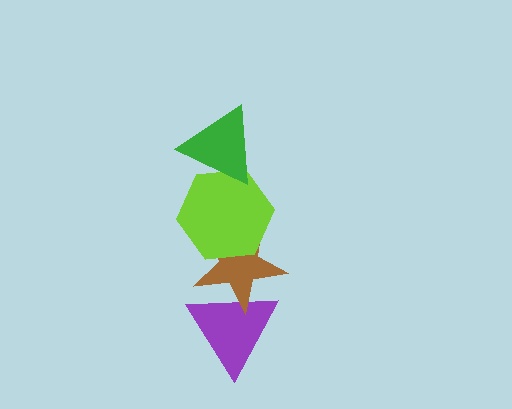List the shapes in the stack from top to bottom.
From top to bottom: the green triangle, the lime hexagon, the brown star, the purple triangle.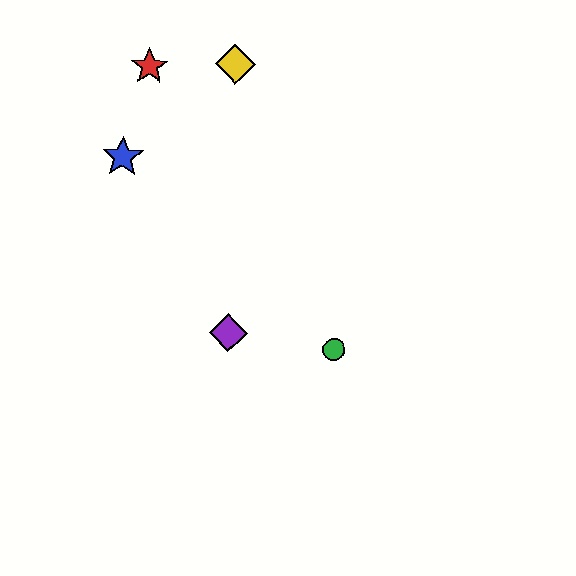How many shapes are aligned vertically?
2 shapes (the yellow diamond, the purple diamond) are aligned vertically.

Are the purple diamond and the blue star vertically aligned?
No, the purple diamond is at x≈228 and the blue star is at x≈123.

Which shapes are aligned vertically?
The yellow diamond, the purple diamond are aligned vertically.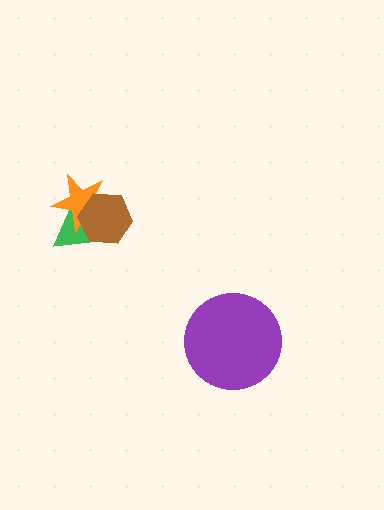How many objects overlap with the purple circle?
0 objects overlap with the purple circle.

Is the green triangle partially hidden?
Yes, it is partially covered by another shape.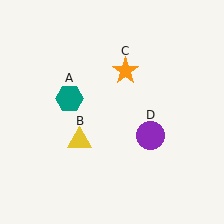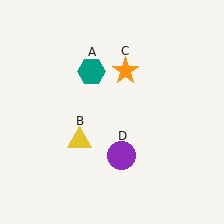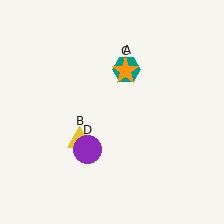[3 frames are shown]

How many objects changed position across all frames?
2 objects changed position: teal hexagon (object A), purple circle (object D).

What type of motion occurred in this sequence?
The teal hexagon (object A), purple circle (object D) rotated clockwise around the center of the scene.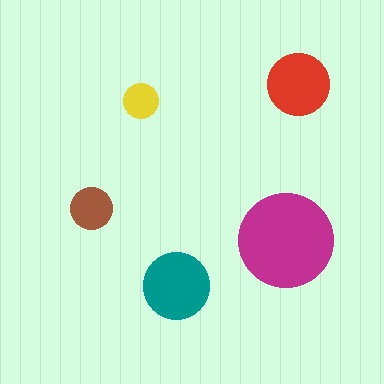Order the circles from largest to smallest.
the magenta one, the teal one, the red one, the brown one, the yellow one.